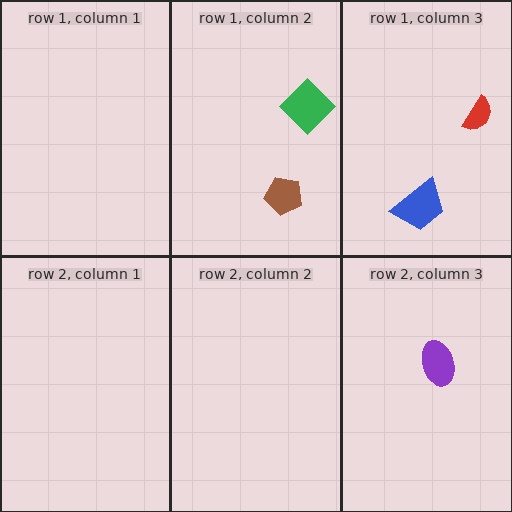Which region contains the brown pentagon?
The row 1, column 2 region.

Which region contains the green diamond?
The row 1, column 2 region.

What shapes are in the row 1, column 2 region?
The green diamond, the brown pentagon.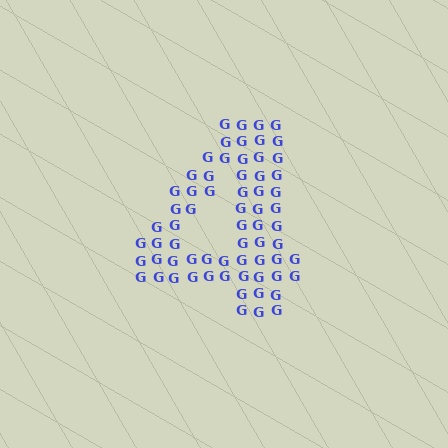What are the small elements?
The small elements are letter G's.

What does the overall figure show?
The overall figure shows the digit 4.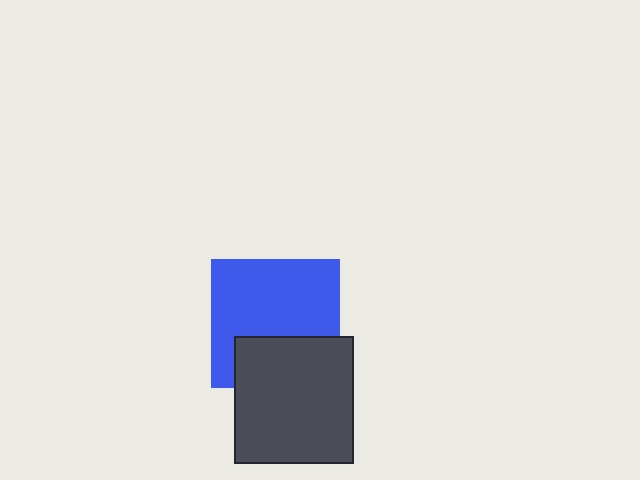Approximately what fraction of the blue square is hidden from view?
Roughly 34% of the blue square is hidden behind the dark gray rectangle.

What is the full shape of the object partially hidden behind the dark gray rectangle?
The partially hidden object is a blue square.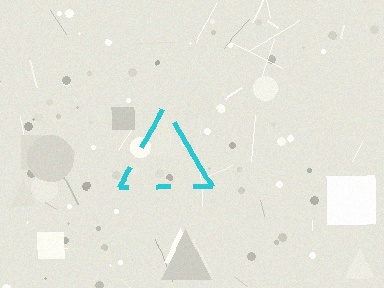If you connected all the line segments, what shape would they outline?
They would outline a triangle.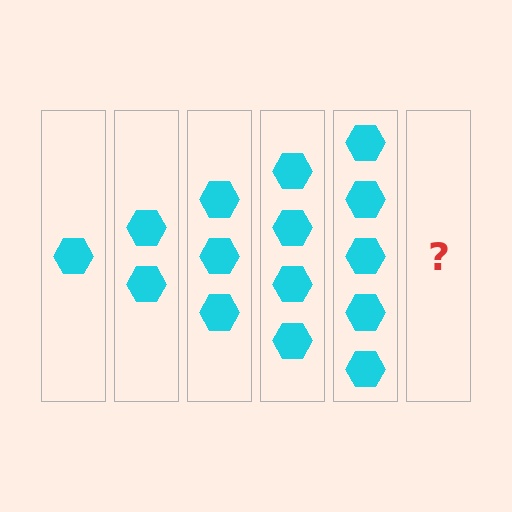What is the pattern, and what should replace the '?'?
The pattern is that each step adds one more hexagon. The '?' should be 6 hexagons.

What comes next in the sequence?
The next element should be 6 hexagons.